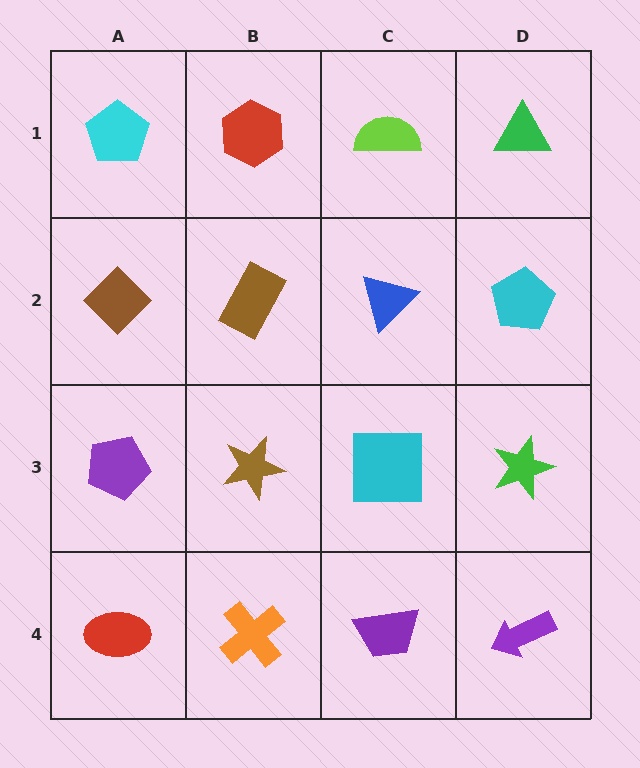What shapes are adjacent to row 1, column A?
A brown diamond (row 2, column A), a red hexagon (row 1, column B).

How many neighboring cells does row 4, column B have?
3.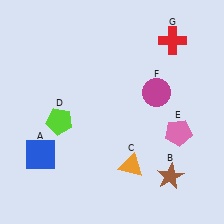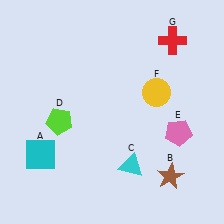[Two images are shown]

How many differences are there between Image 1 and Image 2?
There are 3 differences between the two images.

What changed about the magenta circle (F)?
In Image 1, F is magenta. In Image 2, it changed to yellow.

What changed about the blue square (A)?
In Image 1, A is blue. In Image 2, it changed to cyan.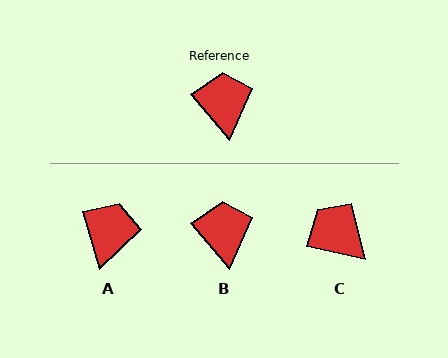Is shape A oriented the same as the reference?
No, it is off by about 23 degrees.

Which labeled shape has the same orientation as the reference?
B.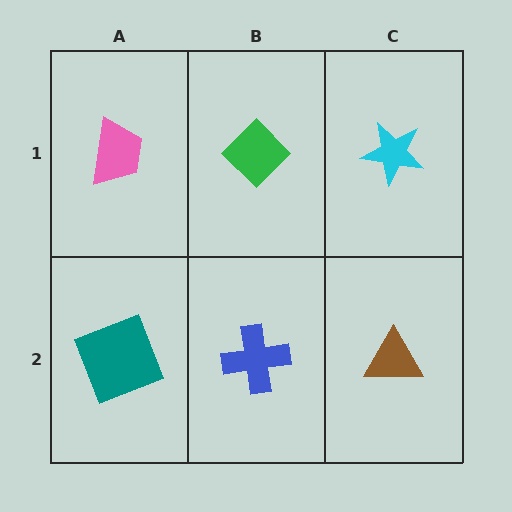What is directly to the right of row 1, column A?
A green diamond.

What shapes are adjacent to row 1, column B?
A blue cross (row 2, column B), a pink trapezoid (row 1, column A), a cyan star (row 1, column C).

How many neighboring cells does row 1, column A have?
2.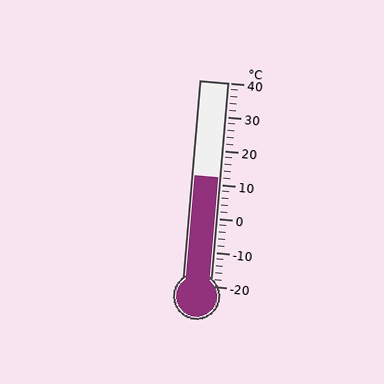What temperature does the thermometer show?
The thermometer shows approximately 12°C.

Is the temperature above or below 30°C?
The temperature is below 30°C.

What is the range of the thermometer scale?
The thermometer scale ranges from -20°C to 40°C.